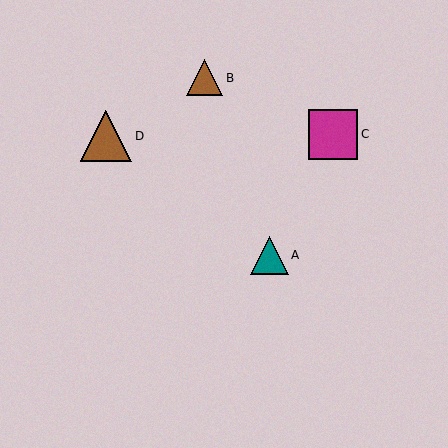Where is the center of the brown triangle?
The center of the brown triangle is at (205, 78).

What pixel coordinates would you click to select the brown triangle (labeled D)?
Click at (106, 136) to select the brown triangle D.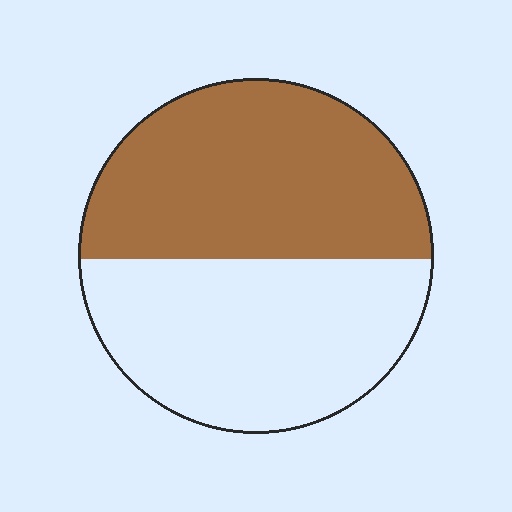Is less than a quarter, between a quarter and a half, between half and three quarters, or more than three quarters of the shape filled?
Between half and three quarters.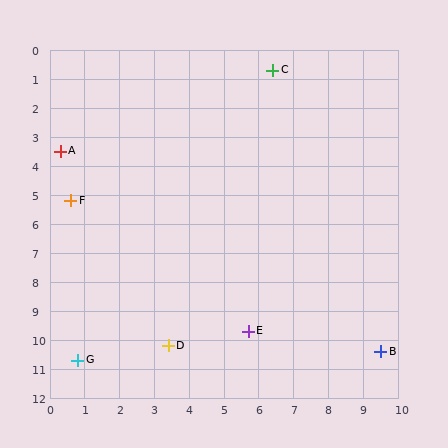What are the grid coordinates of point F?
Point F is at approximately (0.6, 5.2).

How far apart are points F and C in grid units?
Points F and C are about 7.3 grid units apart.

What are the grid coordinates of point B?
Point B is at approximately (9.5, 10.4).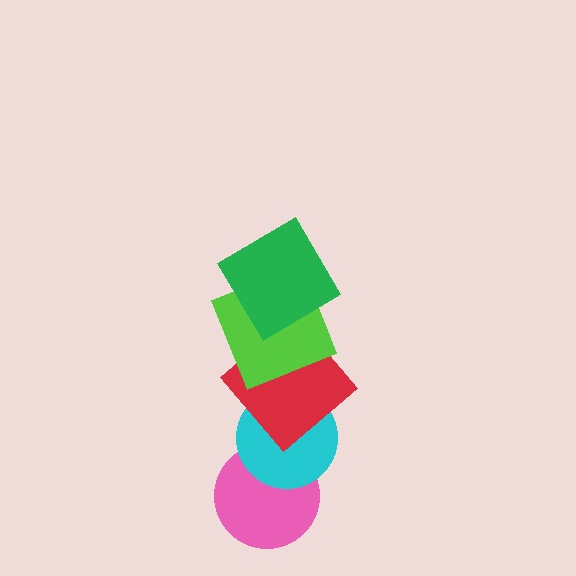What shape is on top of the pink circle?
The cyan circle is on top of the pink circle.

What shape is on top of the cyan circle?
The red diamond is on top of the cyan circle.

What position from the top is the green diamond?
The green diamond is 1st from the top.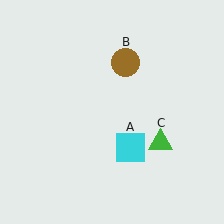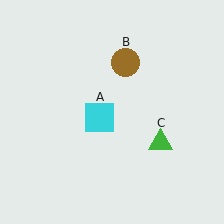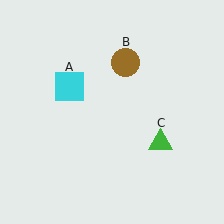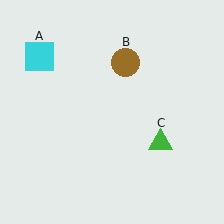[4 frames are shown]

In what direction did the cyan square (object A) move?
The cyan square (object A) moved up and to the left.